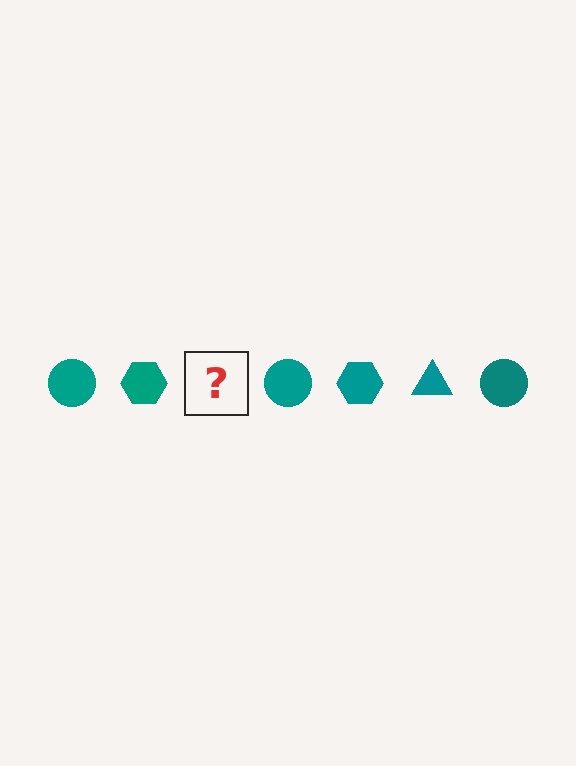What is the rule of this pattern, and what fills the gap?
The rule is that the pattern cycles through circle, hexagon, triangle shapes in teal. The gap should be filled with a teal triangle.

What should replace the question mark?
The question mark should be replaced with a teal triangle.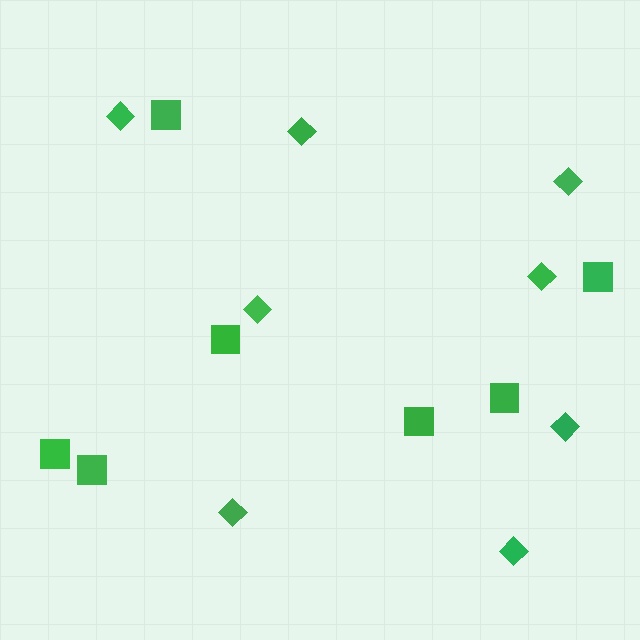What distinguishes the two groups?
There are 2 groups: one group of diamonds (8) and one group of squares (7).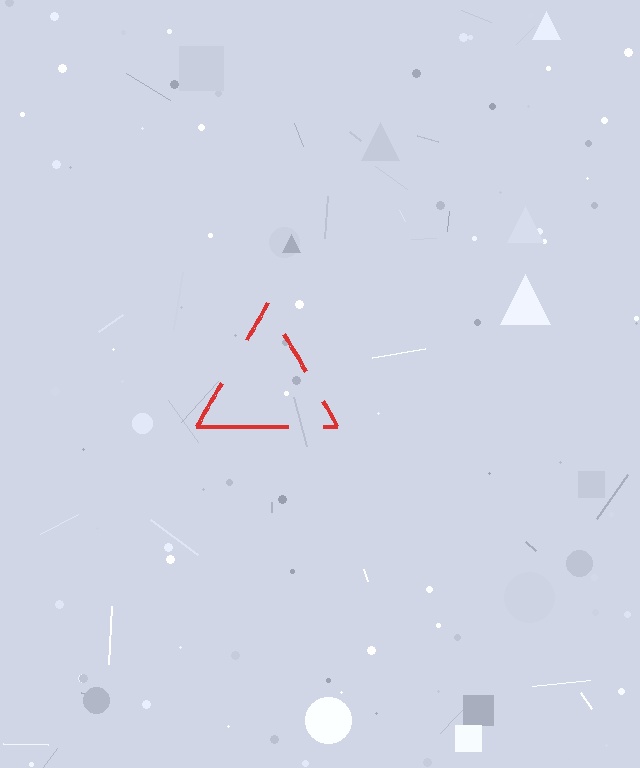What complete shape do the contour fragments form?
The contour fragments form a triangle.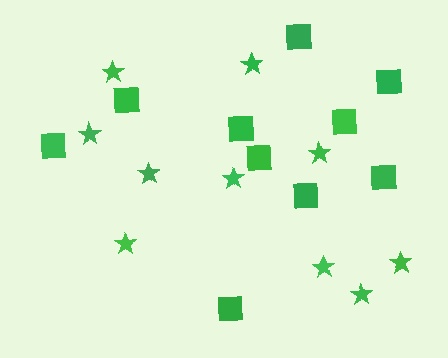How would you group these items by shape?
There are 2 groups: one group of squares (10) and one group of stars (10).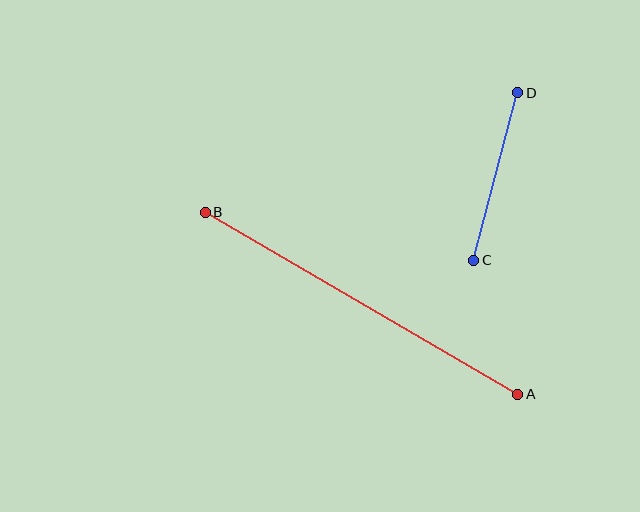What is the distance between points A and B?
The distance is approximately 362 pixels.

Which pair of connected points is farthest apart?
Points A and B are farthest apart.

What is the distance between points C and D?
The distance is approximately 173 pixels.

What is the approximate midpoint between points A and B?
The midpoint is at approximately (361, 303) pixels.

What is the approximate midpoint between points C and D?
The midpoint is at approximately (496, 176) pixels.